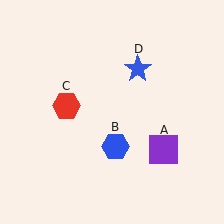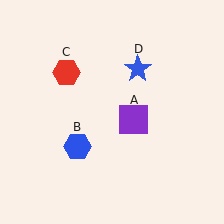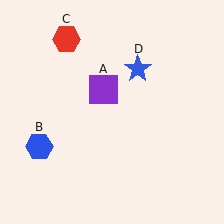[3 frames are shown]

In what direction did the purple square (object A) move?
The purple square (object A) moved up and to the left.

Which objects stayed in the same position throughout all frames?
Blue star (object D) remained stationary.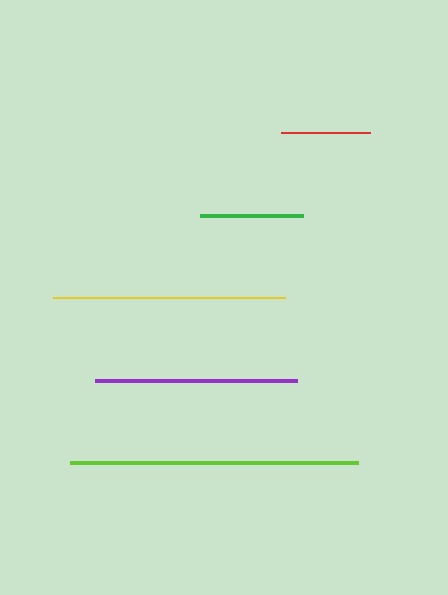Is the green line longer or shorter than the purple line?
The purple line is longer than the green line.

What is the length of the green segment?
The green segment is approximately 104 pixels long.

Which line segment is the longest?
The lime line is the longest at approximately 288 pixels.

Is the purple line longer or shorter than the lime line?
The lime line is longer than the purple line.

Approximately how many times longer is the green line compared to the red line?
The green line is approximately 1.2 times the length of the red line.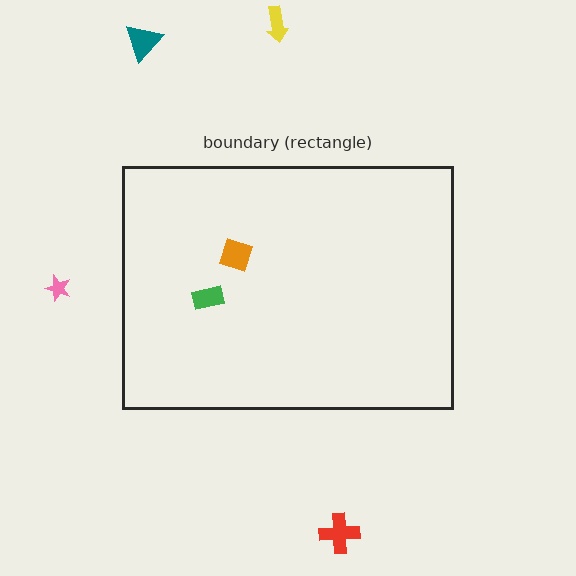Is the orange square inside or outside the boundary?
Inside.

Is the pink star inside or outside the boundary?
Outside.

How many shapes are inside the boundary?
2 inside, 4 outside.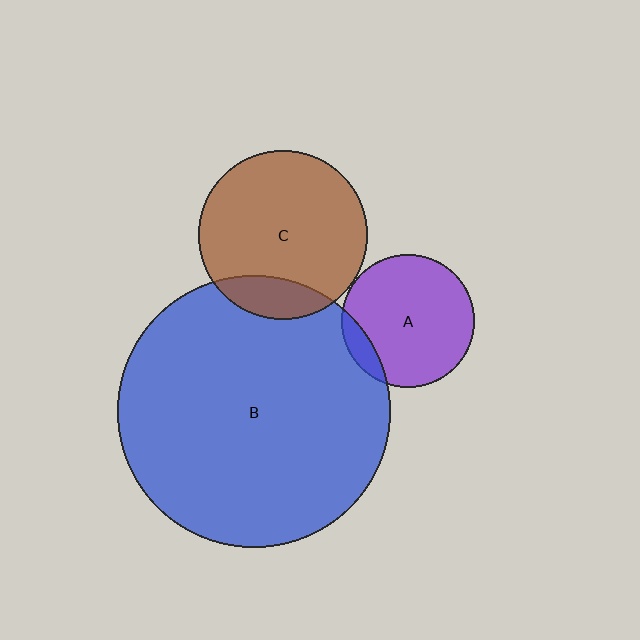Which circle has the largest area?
Circle B (blue).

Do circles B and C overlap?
Yes.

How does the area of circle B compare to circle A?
Approximately 4.2 times.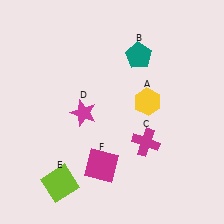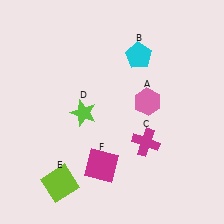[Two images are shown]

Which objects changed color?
A changed from yellow to pink. B changed from teal to cyan. D changed from magenta to lime.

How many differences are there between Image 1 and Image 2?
There are 3 differences between the two images.